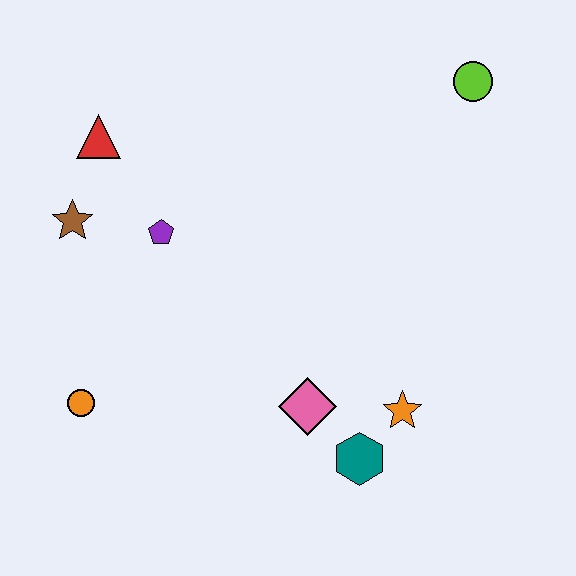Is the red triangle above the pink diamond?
Yes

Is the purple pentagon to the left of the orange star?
Yes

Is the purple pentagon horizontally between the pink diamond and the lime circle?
No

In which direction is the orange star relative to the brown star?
The orange star is to the right of the brown star.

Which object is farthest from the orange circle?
The lime circle is farthest from the orange circle.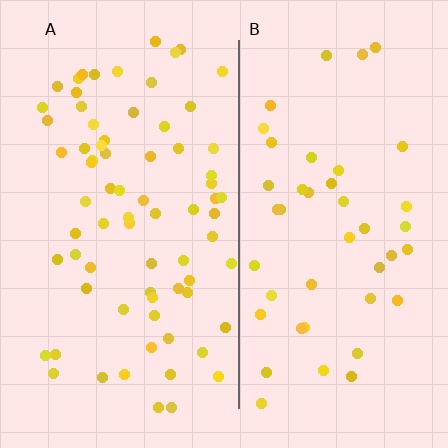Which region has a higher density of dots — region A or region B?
A (the left).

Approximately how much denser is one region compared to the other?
Approximately 1.7× — region A over region B.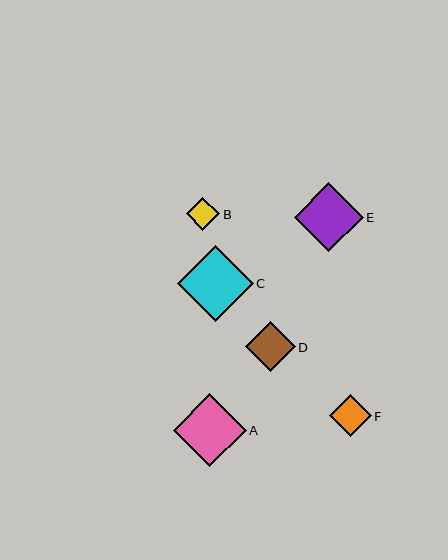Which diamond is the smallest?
Diamond B is the smallest with a size of approximately 33 pixels.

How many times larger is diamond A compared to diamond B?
Diamond A is approximately 2.2 times the size of diamond B.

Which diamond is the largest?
Diamond C is the largest with a size of approximately 76 pixels.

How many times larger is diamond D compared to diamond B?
Diamond D is approximately 1.5 times the size of diamond B.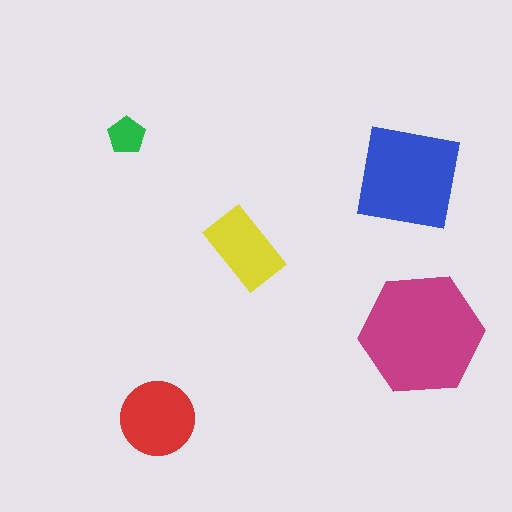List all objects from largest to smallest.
The magenta hexagon, the blue square, the red circle, the yellow rectangle, the green pentagon.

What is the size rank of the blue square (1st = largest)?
2nd.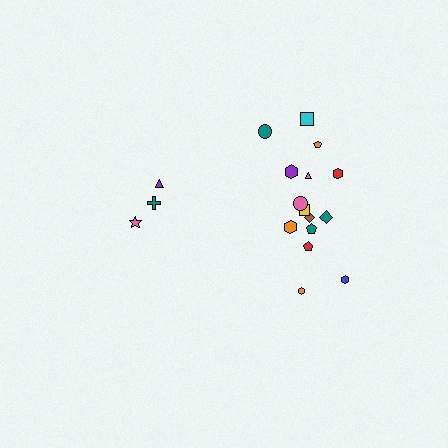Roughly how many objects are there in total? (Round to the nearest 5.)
Roughly 20 objects in total.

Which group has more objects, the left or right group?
The right group.